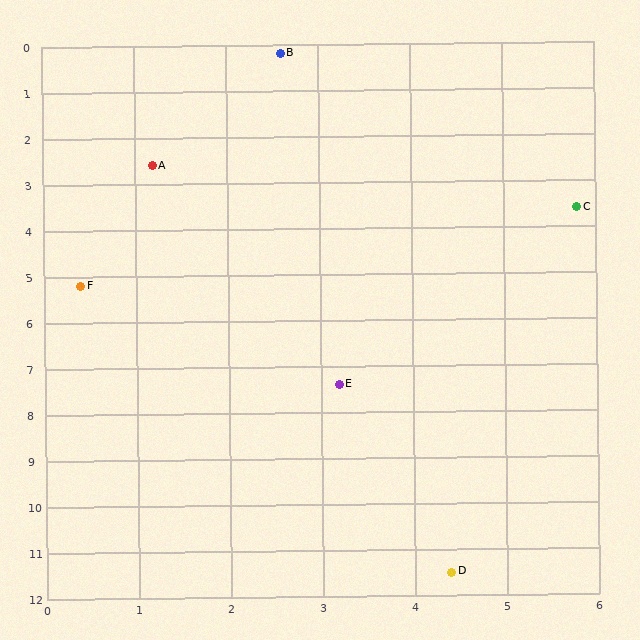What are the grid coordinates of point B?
Point B is at approximately (2.6, 0.2).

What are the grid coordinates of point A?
Point A is at approximately (1.2, 2.6).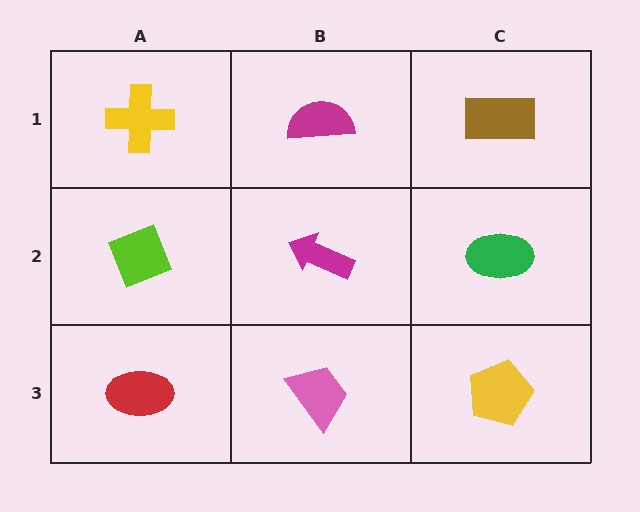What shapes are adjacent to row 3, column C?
A green ellipse (row 2, column C), a pink trapezoid (row 3, column B).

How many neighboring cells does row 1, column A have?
2.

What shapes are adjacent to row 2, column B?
A magenta semicircle (row 1, column B), a pink trapezoid (row 3, column B), a lime diamond (row 2, column A), a green ellipse (row 2, column C).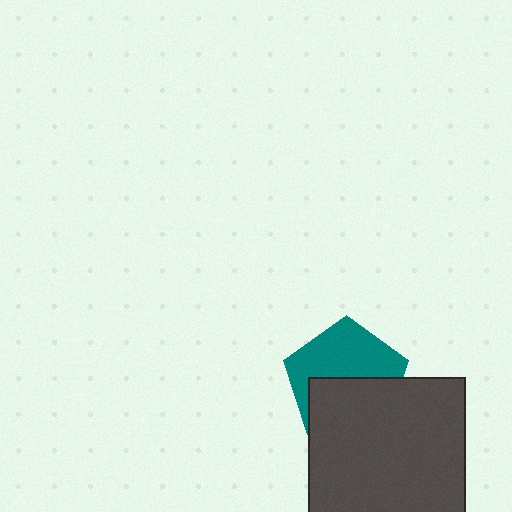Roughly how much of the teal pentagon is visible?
About half of it is visible (roughly 52%).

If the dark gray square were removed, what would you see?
You would see the complete teal pentagon.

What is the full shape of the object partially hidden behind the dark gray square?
The partially hidden object is a teal pentagon.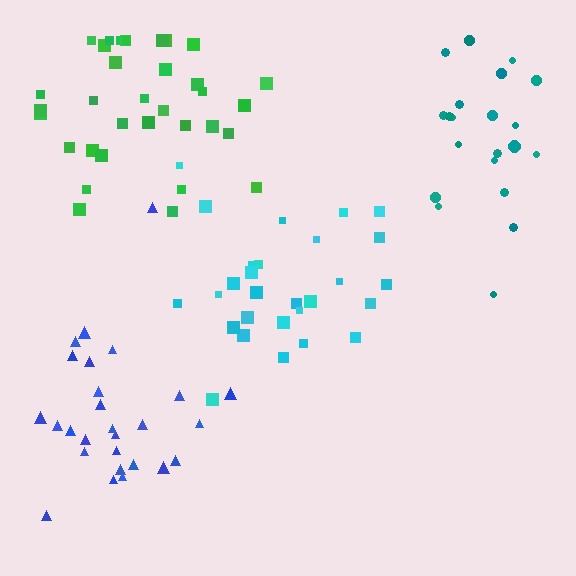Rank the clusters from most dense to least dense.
blue, teal, green, cyan.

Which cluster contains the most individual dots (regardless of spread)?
Green (34).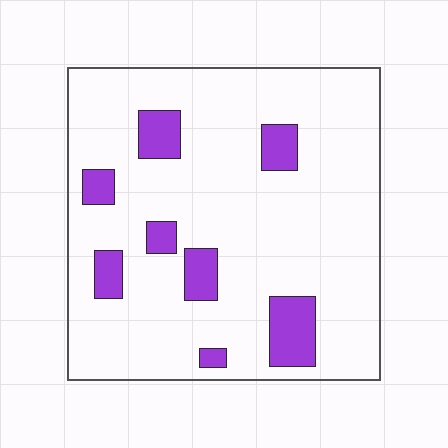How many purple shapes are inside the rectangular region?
8.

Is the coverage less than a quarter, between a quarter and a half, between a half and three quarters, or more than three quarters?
Less than a quarter.